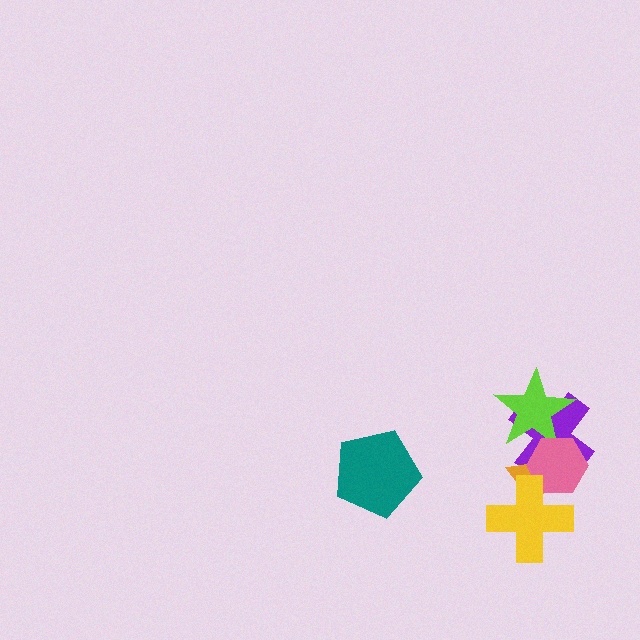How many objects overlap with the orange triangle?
3 objects overlap with the orange triangle.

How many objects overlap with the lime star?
2 objects overlap with the lime star.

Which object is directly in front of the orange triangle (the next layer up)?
The pink hexagon is directly in front of the orange triangle.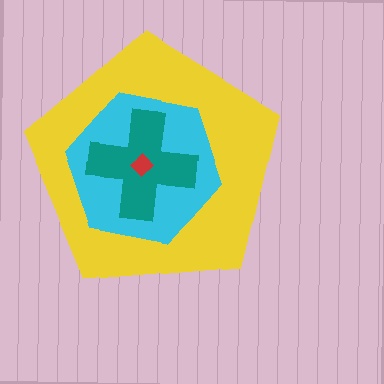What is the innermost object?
The red diamond.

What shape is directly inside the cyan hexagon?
The teal cross.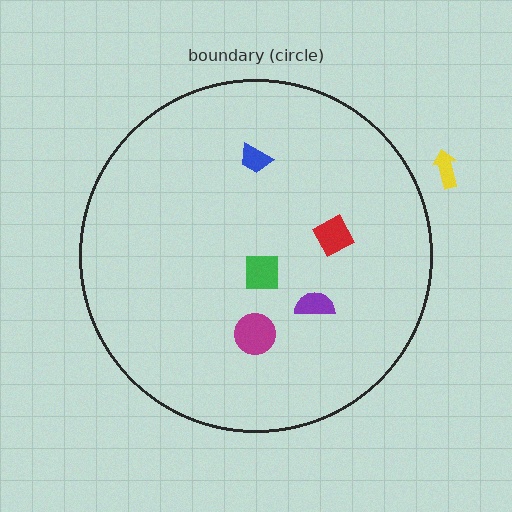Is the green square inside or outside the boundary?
Inside.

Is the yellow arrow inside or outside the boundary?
Outside.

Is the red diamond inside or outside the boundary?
Inside.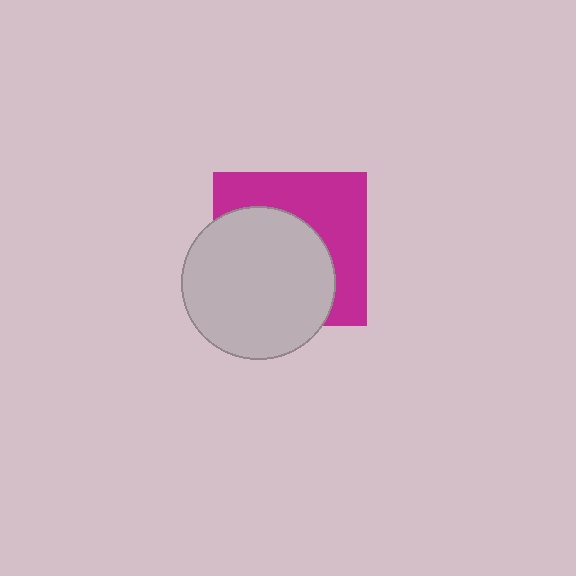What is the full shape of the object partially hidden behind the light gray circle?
The partially hidden object is a magenta square.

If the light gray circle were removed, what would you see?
You would see the complete magenta square.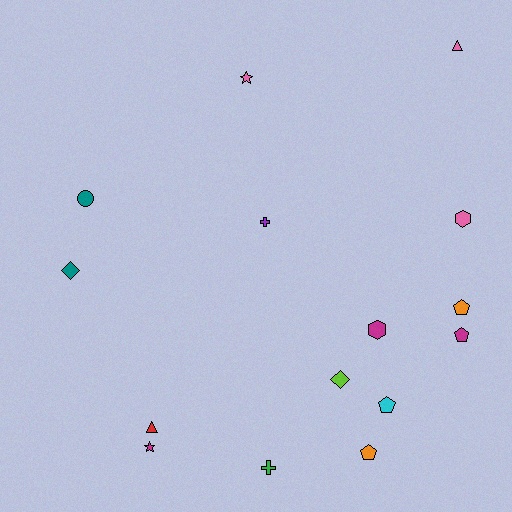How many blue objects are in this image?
There are no blue objects.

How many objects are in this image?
There are 15 objects.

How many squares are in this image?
There are no squares.